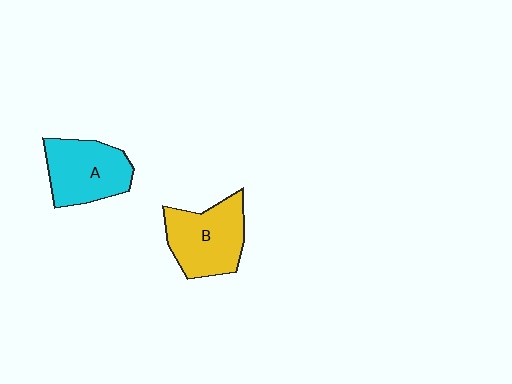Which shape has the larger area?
Shape B (yellow).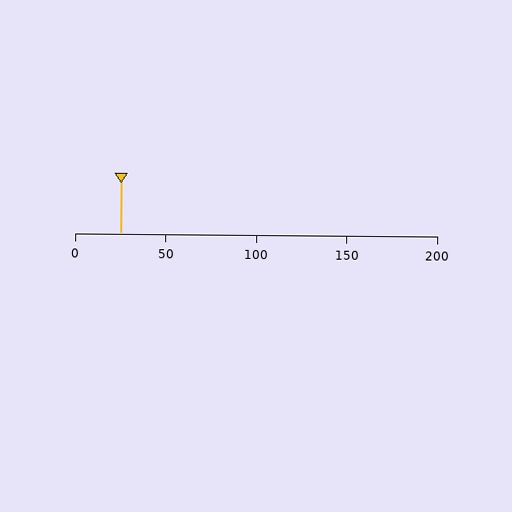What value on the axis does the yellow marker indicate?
The marker indicates approximately 25.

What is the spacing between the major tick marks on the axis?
The major ticks are spaced 50 apart.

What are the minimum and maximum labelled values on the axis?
The axis runs from 0 to 200.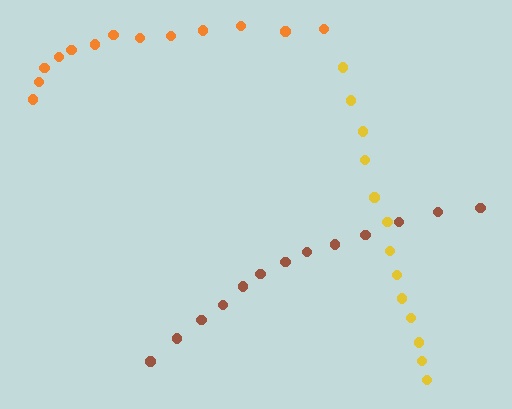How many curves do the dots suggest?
There are 3 distinct paths.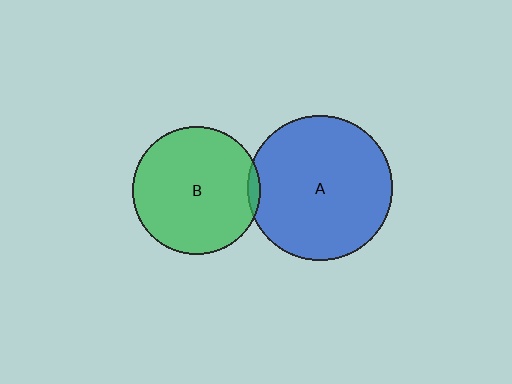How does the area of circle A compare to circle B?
Approximately 1.3 times.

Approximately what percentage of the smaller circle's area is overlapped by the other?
Approximately 5%.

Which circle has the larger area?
Circle A (blue).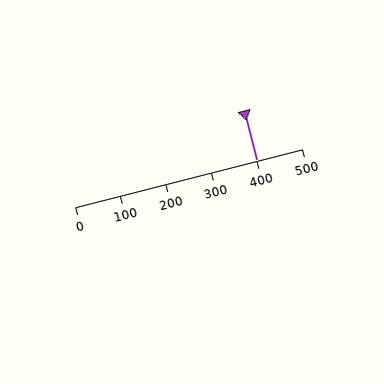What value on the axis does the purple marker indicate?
The marker indicates approximately 400.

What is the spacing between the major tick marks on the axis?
The major ticks are spaced 100 apart.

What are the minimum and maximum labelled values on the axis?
The axis runs from 0 to 500.